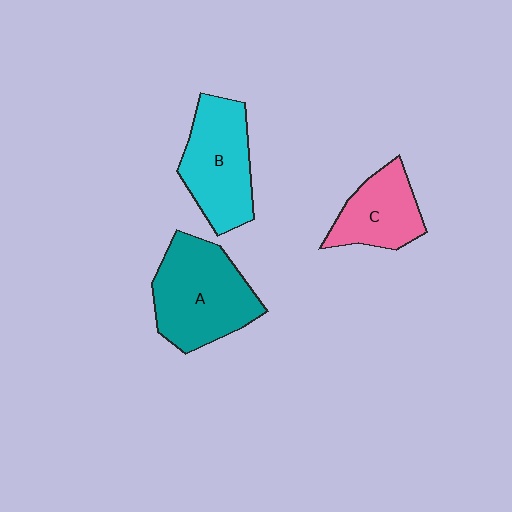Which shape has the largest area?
Shape A (teal).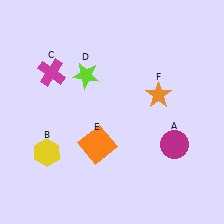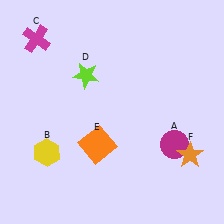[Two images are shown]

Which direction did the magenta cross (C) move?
The magenta cross (C) moved up.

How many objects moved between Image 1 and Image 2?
2 objects moved between the two images.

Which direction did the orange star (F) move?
The orange star (F) moved down.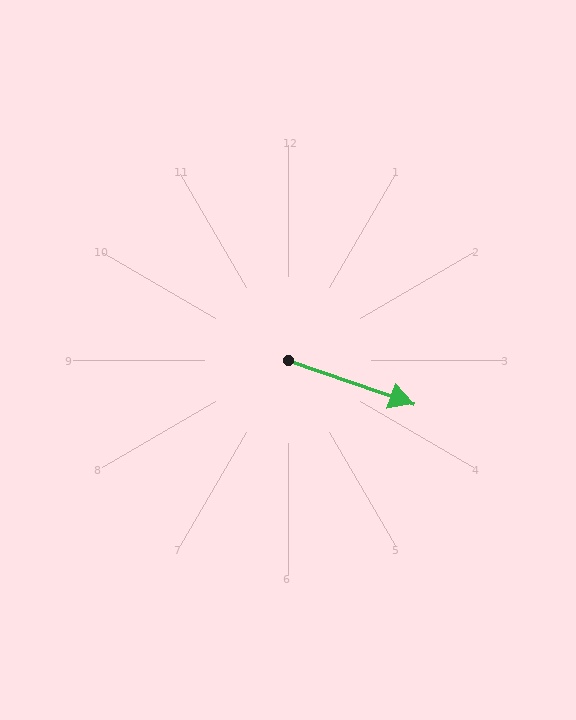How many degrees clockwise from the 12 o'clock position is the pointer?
Approximately 109 degrees.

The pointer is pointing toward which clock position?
Roughly 4 o'clock.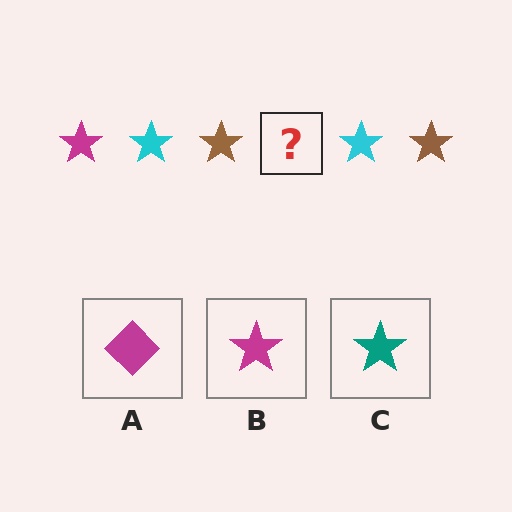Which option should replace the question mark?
Option B.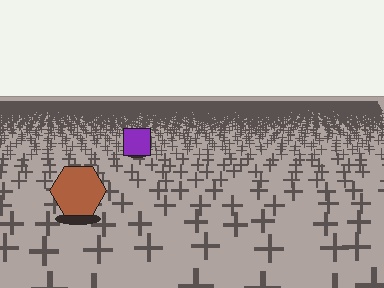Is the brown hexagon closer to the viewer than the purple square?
Yes. The brown hexagon is closer — you can tell from the texture gradient: the ground texture is coarser near it.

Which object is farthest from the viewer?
The purple square is farthest from the viewer. It appears smaller and the ground texture around it is denser.